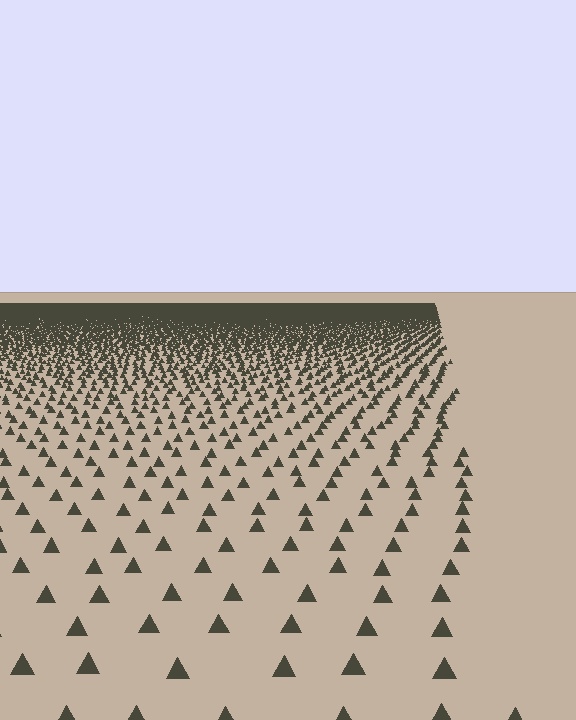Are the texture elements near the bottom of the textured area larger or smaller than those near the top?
Larger. Near the bottom, elements are closer to the viewer and appear at a bigger on-screen size.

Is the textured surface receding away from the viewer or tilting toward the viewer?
The surface is receding away from the viewer. Texture elements get smaller and denser toward the top.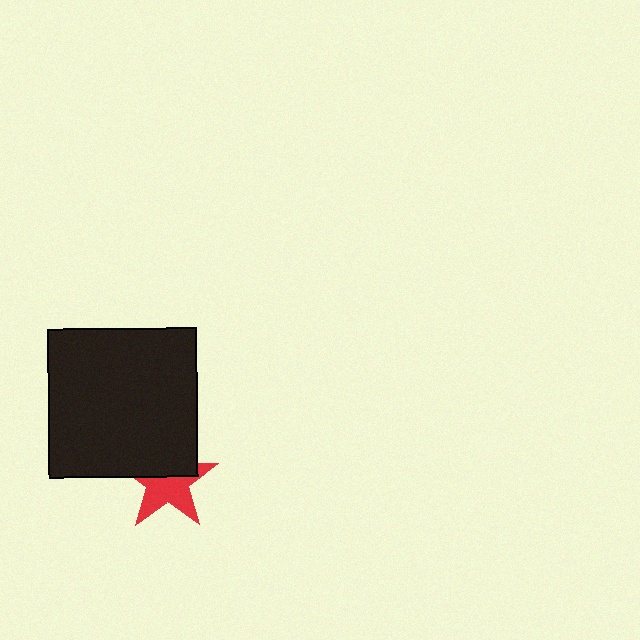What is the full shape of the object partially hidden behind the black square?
The partially hidden object is a red star.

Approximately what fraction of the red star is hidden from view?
Roughly 43% of the red star is hidden behind the black square.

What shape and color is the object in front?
The object in front is a black square.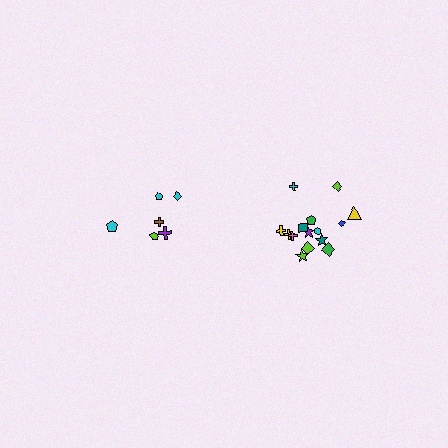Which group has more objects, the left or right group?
The right group.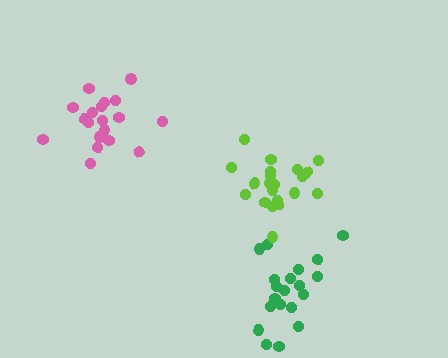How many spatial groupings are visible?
There are 3 spatial groupings.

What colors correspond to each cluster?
The clusters are colored: pink, green, lime.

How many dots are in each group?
Group 1: 19 dots, Group 2: 21 dots, Group 3: 21 dots (61 total).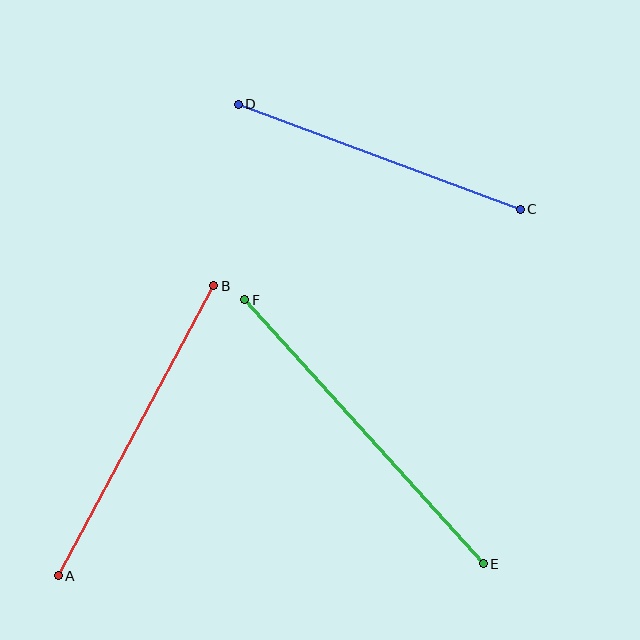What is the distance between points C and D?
The distance is approximately 301 pixels.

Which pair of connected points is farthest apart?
Points E and F are farthest apart.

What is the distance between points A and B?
The distance is approximately 329 pixels.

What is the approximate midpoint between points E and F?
The midpoint is at approximately (364, 432) pixels.